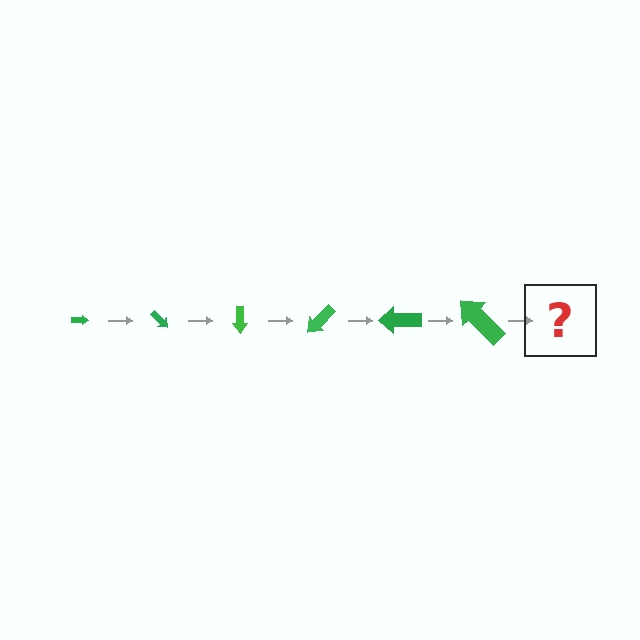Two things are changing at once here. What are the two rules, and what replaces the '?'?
The two rules are that the arrow grows larger each step and it rotates 45 degrees each step. The '?' should be an arrow, larger than the previous one and rotated 270 degrees from the start.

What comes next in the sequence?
The next element should be an arrow, larger than the previous one and rotated 270 degrees from the start.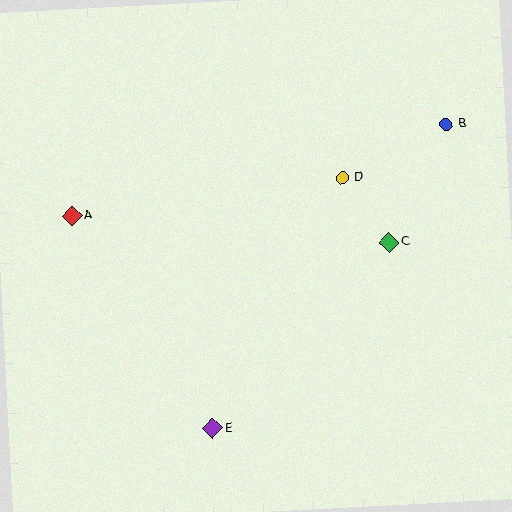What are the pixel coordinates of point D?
Point D is at (342, 178).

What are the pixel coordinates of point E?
Point E is at (213, 428).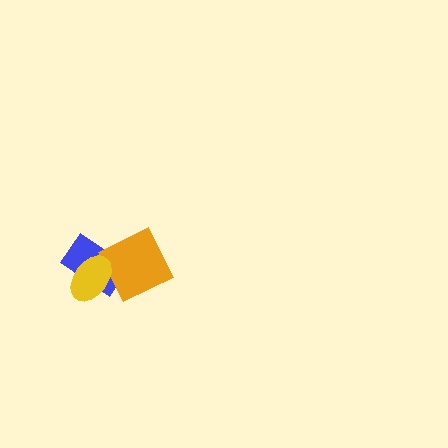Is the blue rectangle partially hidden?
Yes, it is partially covered by another shape.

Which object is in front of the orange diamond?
The yellow ellipse is in front of the orange diamond.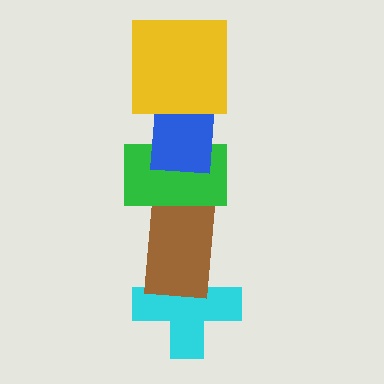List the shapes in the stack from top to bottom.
From top to bottom: the yellow square, the blue rectangle, the green rectangle, the brown rectangle, the cyan cross.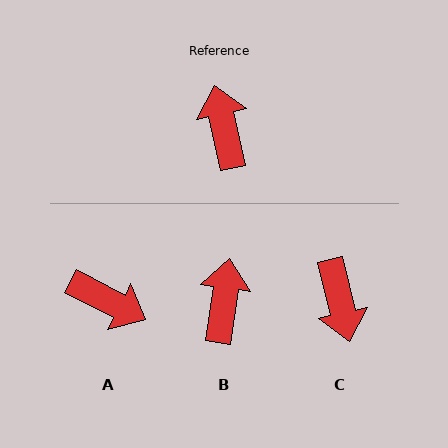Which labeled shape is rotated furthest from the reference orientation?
C, about 179 degrees away.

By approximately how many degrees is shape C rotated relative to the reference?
Approximately 179 degrees clockwise.